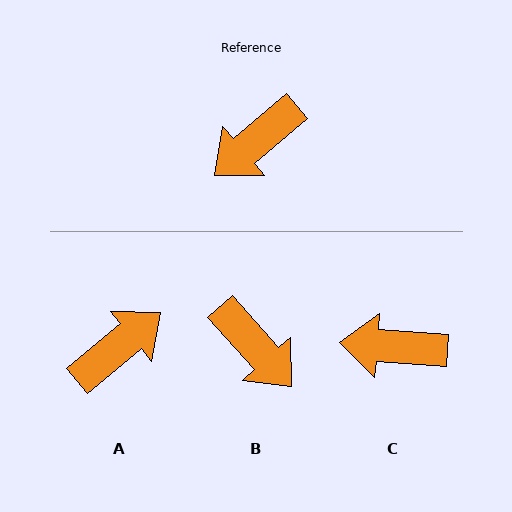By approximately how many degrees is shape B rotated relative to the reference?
Approximately 92 degrees counter-clockwise.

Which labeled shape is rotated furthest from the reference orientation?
A, about 180 degrees away.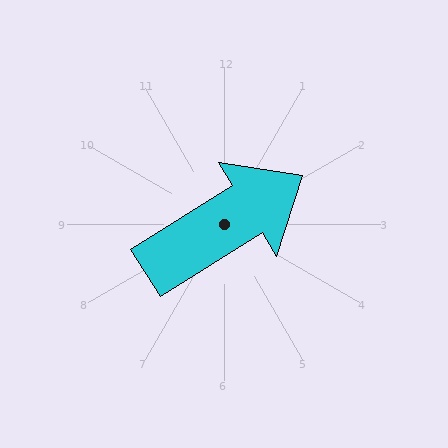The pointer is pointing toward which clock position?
Roughly 2 o'clock.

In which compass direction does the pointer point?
Northeast.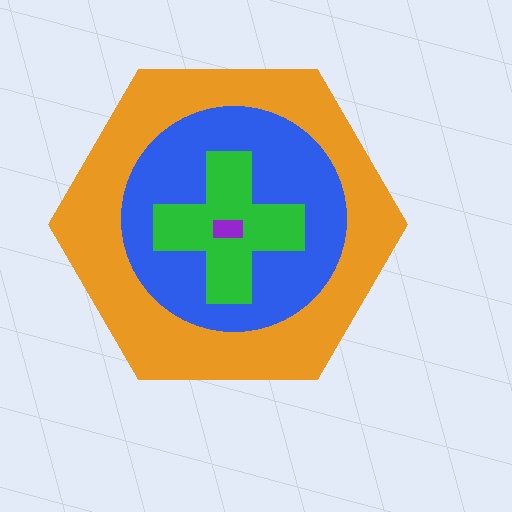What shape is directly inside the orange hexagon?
The blue circle.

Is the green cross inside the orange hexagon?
Yes.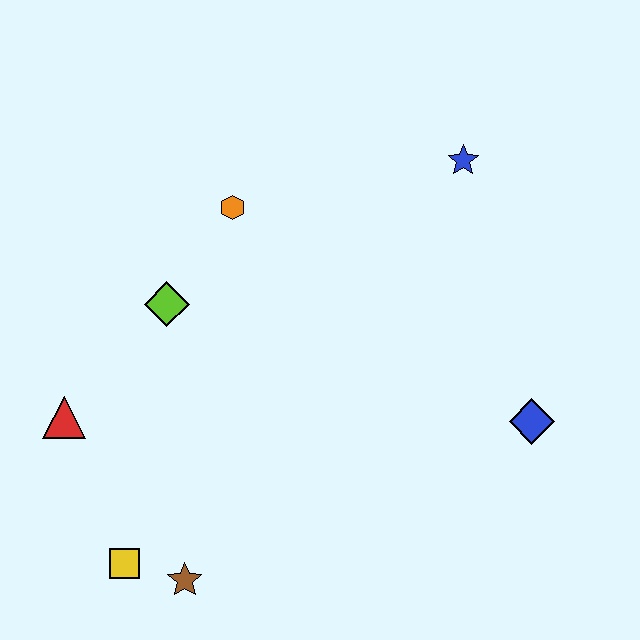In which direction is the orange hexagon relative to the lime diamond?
The orange hexagon is above the lime diamond.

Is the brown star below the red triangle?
Yes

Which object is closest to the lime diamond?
The orange hexagon is closest to the lime diamond.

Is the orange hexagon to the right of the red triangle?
Yes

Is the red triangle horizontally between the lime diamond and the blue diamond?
No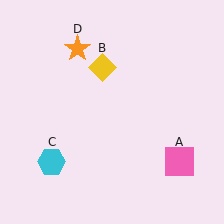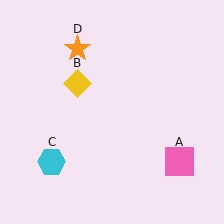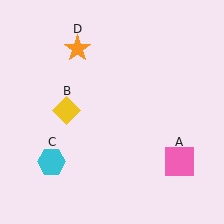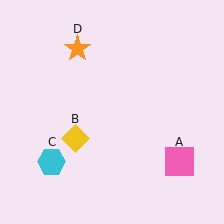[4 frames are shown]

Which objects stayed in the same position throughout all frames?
Pink square (object A) and cyan hexagon (object C) and orange star (object D) remained stationary.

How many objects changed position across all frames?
1 object changed position: yellow diamond (object B).